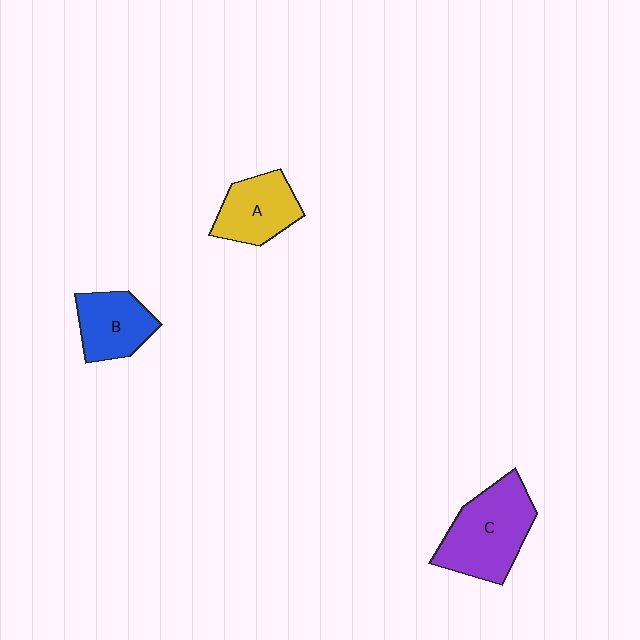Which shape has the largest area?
Shape C (purple).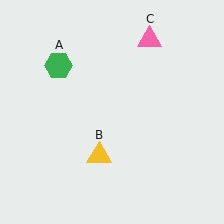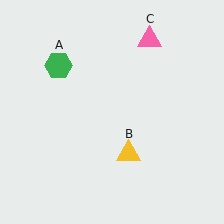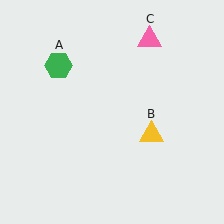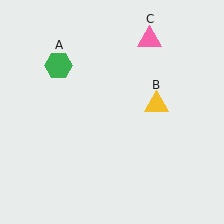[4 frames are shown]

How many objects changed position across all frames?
1 object changed position: yellow triangle (object B).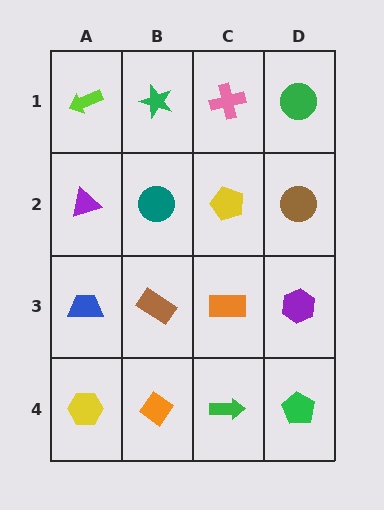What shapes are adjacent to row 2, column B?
A green star (row 1, column B), a brown rectangle (row 3, column B), a purple triangle (row 2, column A), a yellow pentagon (row 2, column C).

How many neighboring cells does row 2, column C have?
4.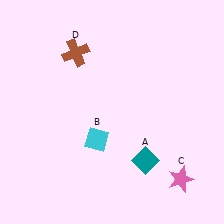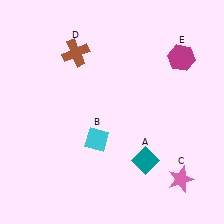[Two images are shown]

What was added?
A magenta hexagon (E) was added in Image 2.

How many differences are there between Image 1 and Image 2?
There is 1 difference between the two images.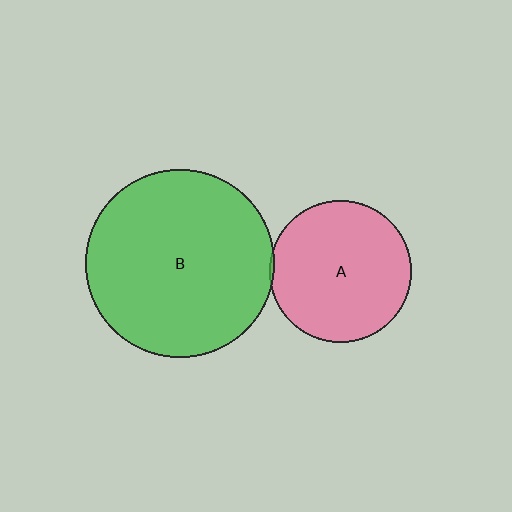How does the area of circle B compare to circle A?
Approximately 1.8 times.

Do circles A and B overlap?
Yes.